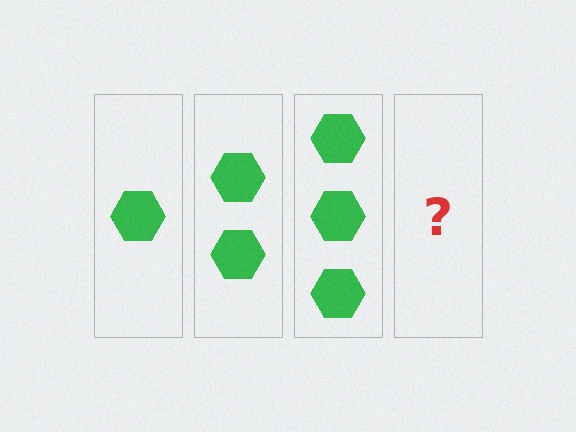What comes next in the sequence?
The next element should be 4 hexagons.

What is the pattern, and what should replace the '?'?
The pattern is that each step adds one more hexagon. The '?' should be 4 hexagons.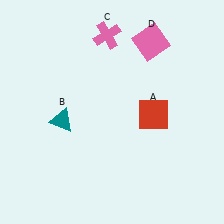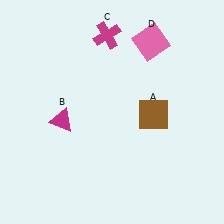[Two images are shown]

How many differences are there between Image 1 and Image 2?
There are 3 differences between the two images.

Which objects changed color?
A changed from red to brown. B changed from teal to magenta. C changed from pink to magenta.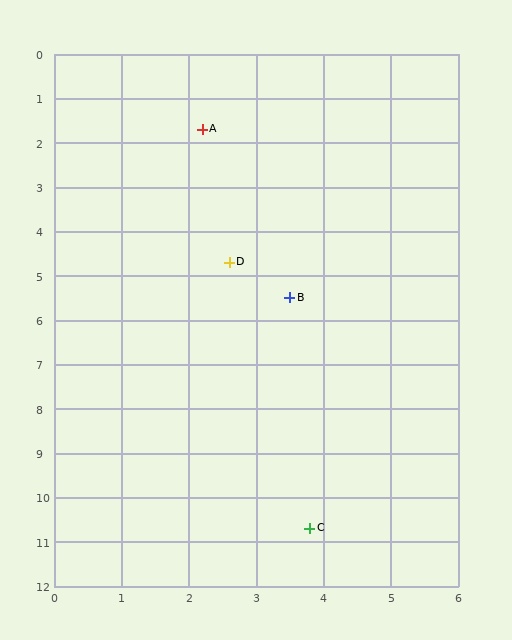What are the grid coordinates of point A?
Point A is at approximately (2.2, 1.7).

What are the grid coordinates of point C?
Point C is at approximately (3.8, 10.7).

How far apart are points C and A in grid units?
Points C and A are about 9.1 grid units apart.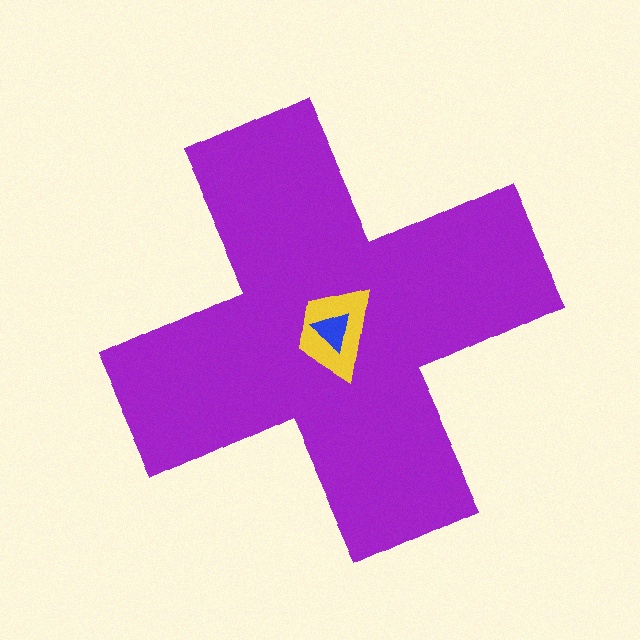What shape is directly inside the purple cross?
The yellow trapezoid.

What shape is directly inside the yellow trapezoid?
The blue triangle.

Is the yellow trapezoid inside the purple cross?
Yes.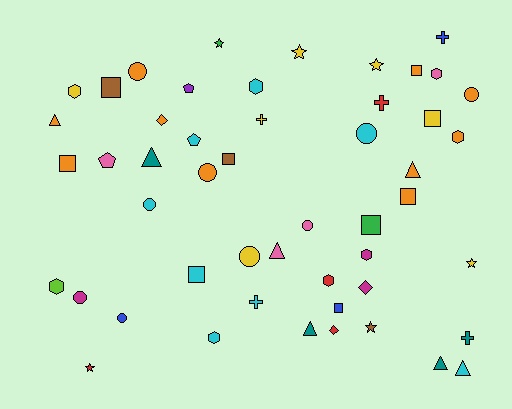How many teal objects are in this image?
There are 4 teal objects.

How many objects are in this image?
There are 50 objects.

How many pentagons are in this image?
There are 3 pentagons.